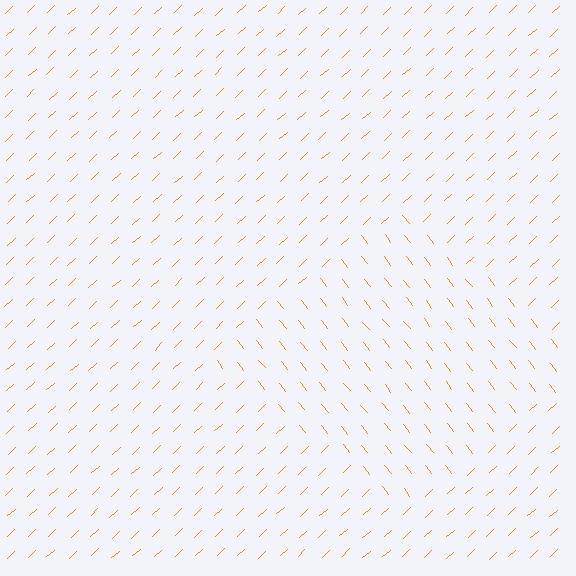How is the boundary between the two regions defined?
The boundary is defined purely by a change in line orientation (approximately 85 degrees difference). All lines are the same color and thickness.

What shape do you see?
I see a diamond.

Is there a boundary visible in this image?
Yes, there is a texture boundary formed by a change in line orientation.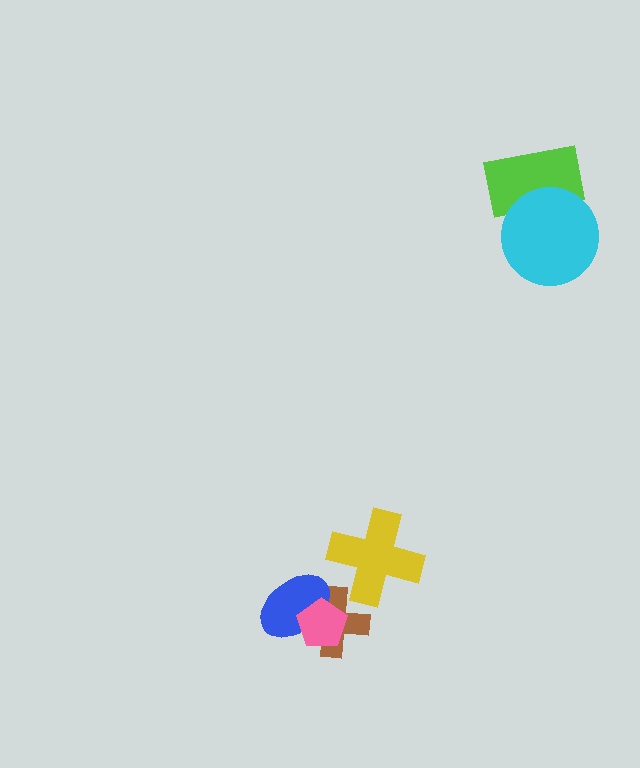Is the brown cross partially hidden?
Yes, it is partially covered by another shape.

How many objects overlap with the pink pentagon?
2 objects overlap with the pink pentagon.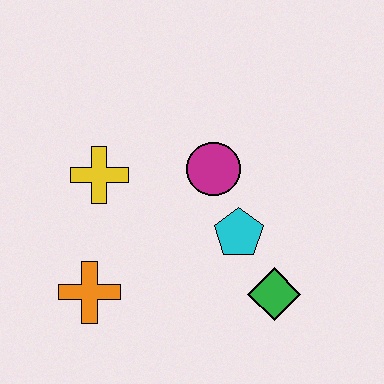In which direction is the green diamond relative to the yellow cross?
The green diamond is to the right of the yellow cross.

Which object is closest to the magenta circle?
The cyan pentagon is closest to the magenta circle.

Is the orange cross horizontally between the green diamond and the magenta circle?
No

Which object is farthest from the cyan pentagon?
The orange cross is farthest from the cyan pentagon.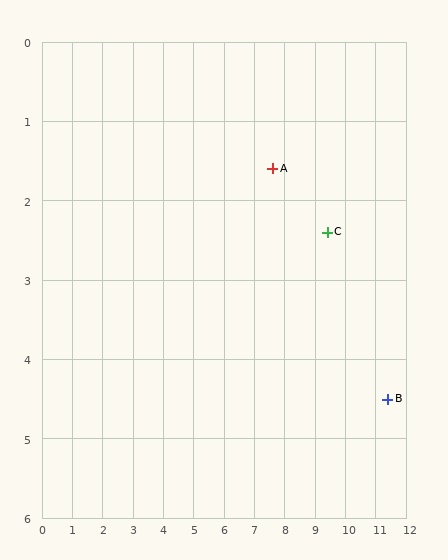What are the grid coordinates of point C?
Point C is at approximately (9.4, 2.4).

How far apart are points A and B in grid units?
Points A and B are about 4.8 grid units apart.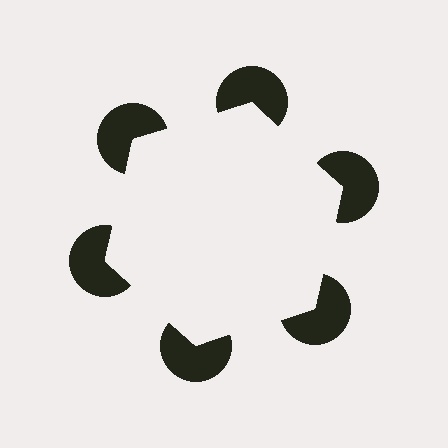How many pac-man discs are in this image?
There are 6 — one at each vertex of the illusory hexagon.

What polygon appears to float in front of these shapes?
An illusory hexagon — its edges are inferred from the aligned wedge cuts in the pac-man discs, not physically drawn.